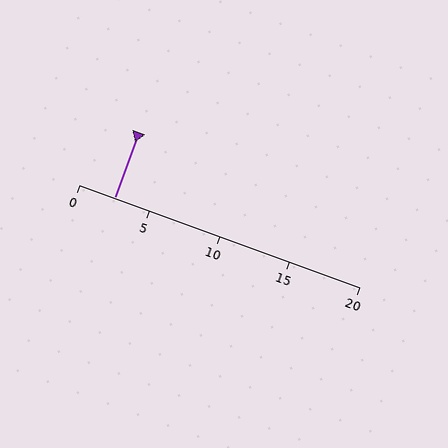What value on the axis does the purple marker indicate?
The marker indicates approximately 2.5.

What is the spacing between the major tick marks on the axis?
The major ticks are spaced 5 apart.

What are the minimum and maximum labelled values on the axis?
The axis runs from 0 to 20.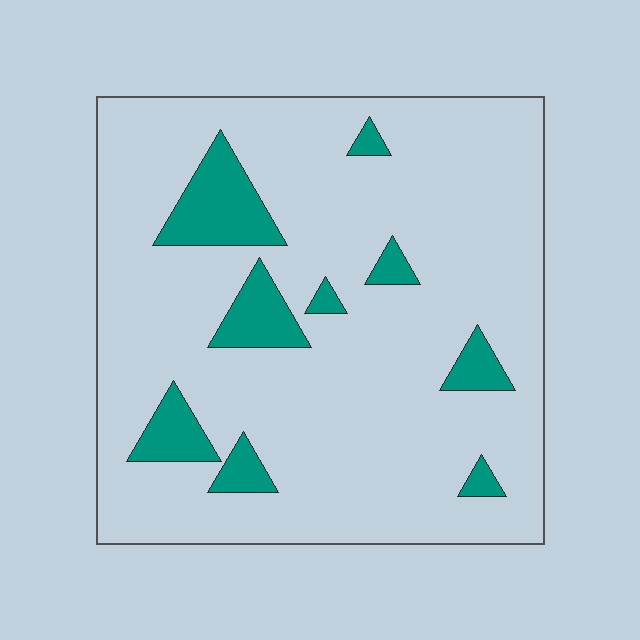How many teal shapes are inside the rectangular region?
9.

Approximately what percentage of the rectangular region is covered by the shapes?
Approximately 15%.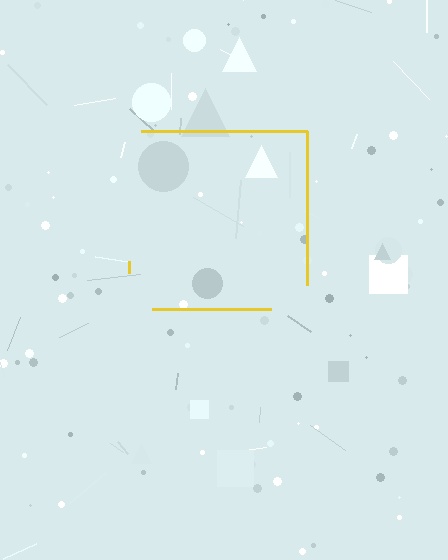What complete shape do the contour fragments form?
The contour fragments form a square.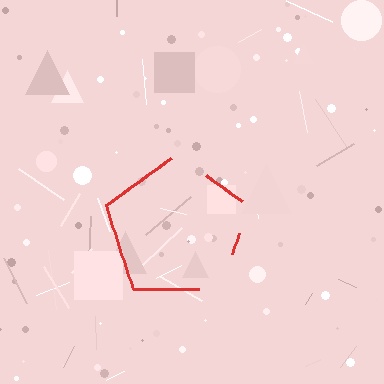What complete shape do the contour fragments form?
The contour fragments form a pentagon.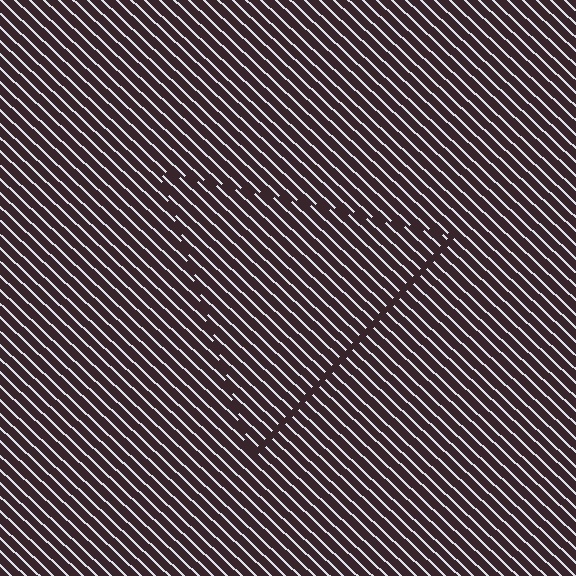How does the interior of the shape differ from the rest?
The interior of the shape contains the same grating, shifted by half a period — the contour is defined by the phase discontinuity where line-ends from the inner and outer gratings abut.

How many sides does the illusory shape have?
3 sides — the line-ends trace a triangle.